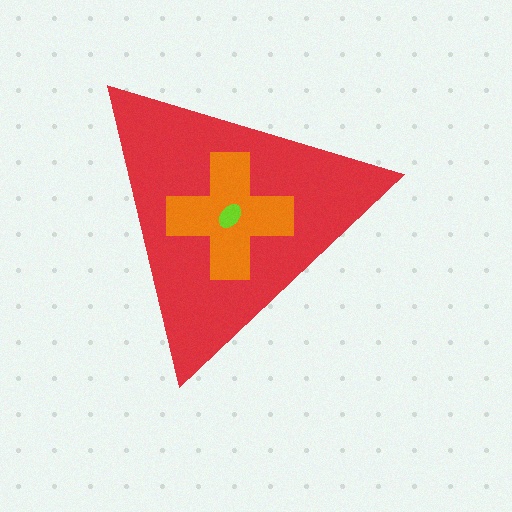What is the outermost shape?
The red triangle.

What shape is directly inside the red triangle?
The orange cross.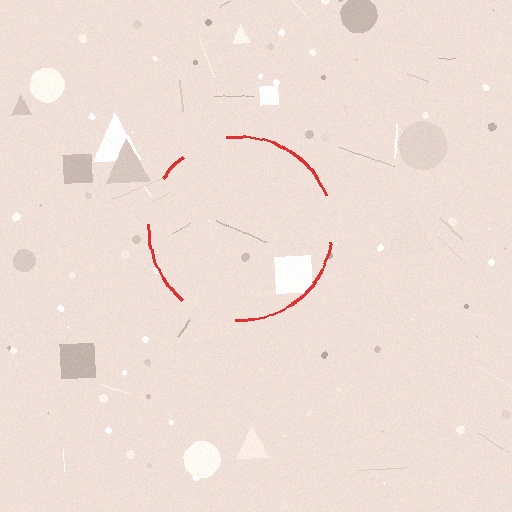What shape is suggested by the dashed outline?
The dashed outline suggests a circle.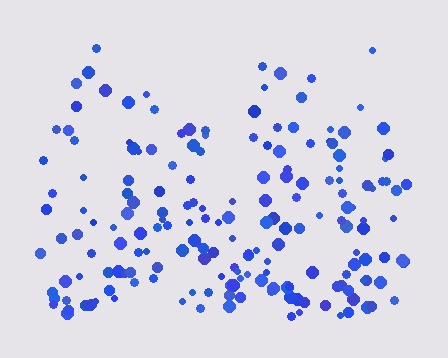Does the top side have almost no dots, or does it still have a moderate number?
Still a moderate number, just noticeably fewer than the bottom.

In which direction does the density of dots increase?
From top to bottom, with the bottom side densest.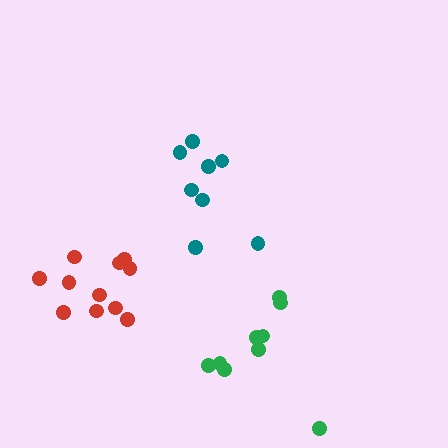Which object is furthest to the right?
The green cluster is rightmost.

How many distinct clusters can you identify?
There are 3 distinct clusters.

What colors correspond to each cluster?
The clusters are colored: teal, red, green.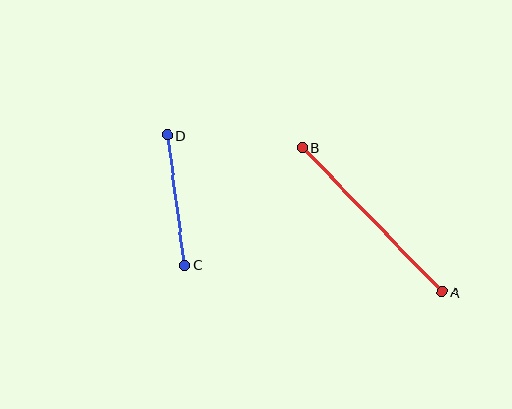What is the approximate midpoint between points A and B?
The midpoint is at approximately (372, 220) pixels.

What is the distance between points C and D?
The distance is approximately 131 pixels.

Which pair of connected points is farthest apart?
Points A and B are farthest apart.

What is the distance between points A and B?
The distance is approximately 201 pixels.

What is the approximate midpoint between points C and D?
The midpoint is at approximately (176, 200) pixels.